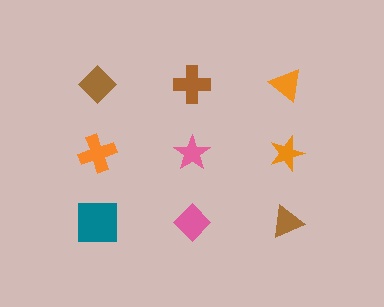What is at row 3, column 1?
A teal square.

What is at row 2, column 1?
An orange cross.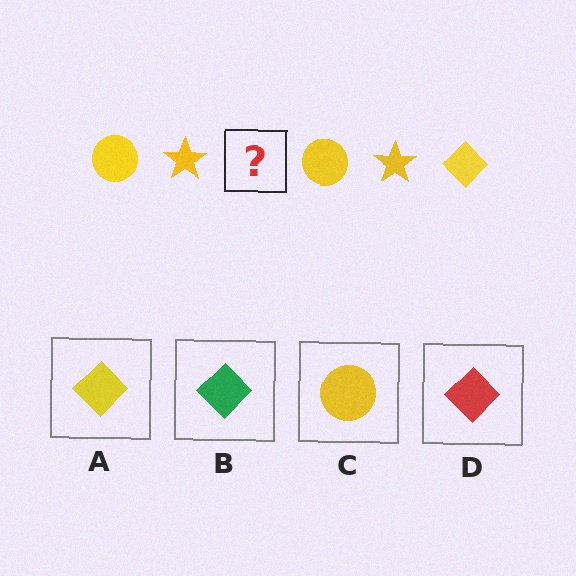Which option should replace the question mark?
Option A.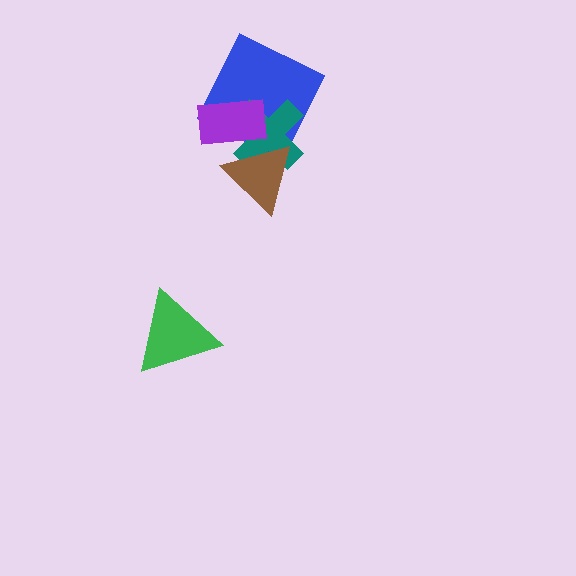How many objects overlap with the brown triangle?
3 objects overlap with the brown triangle.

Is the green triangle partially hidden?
No, no other shape covers it.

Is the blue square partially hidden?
Yes, it is partially covered by another shape.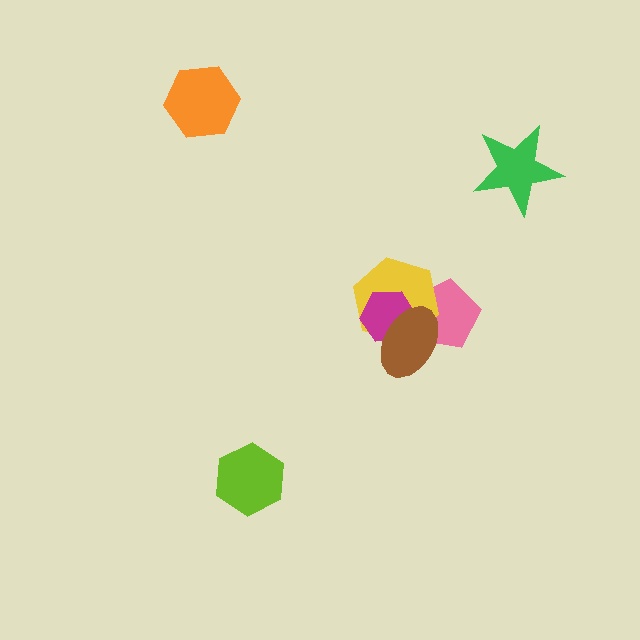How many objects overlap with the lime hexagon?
0 objects overlap with the lime hexagon.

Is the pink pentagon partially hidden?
Yes, it is partially covered by another shape.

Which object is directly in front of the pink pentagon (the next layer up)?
The yellow hexagon is directly in front of the pink pentagon.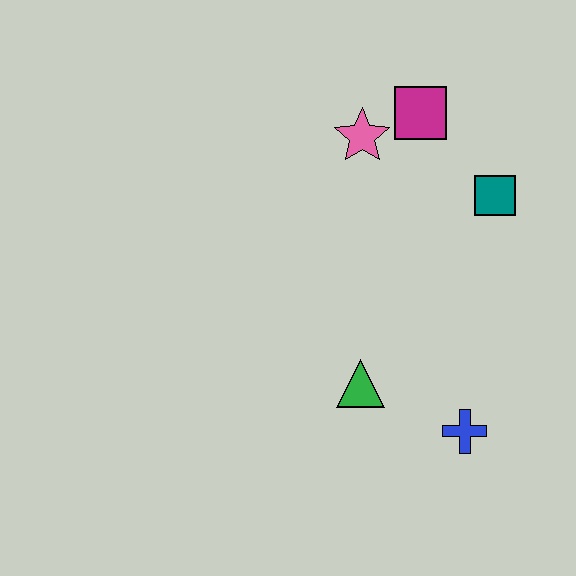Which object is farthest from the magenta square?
The blue cross is farthest from the magenta square.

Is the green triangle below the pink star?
Yes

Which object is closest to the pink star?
The magenta square is closest to the pink star.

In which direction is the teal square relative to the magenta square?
The teal square is below the magenta square.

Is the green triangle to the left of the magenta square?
Yes